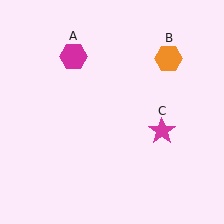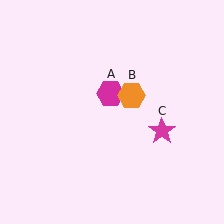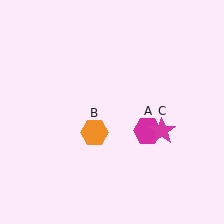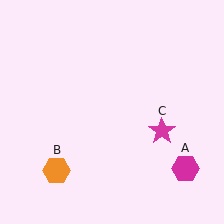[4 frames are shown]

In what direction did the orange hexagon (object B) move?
The orange hexagon (object B) moved down and to the left.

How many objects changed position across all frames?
2 objects changed position: magenta hexagon (object A), orange hexagon (object B).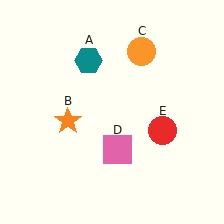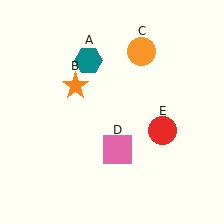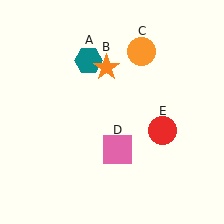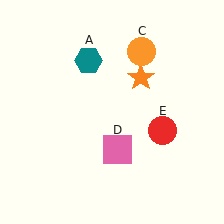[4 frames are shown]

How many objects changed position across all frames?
1 object changed position: orange star (object B).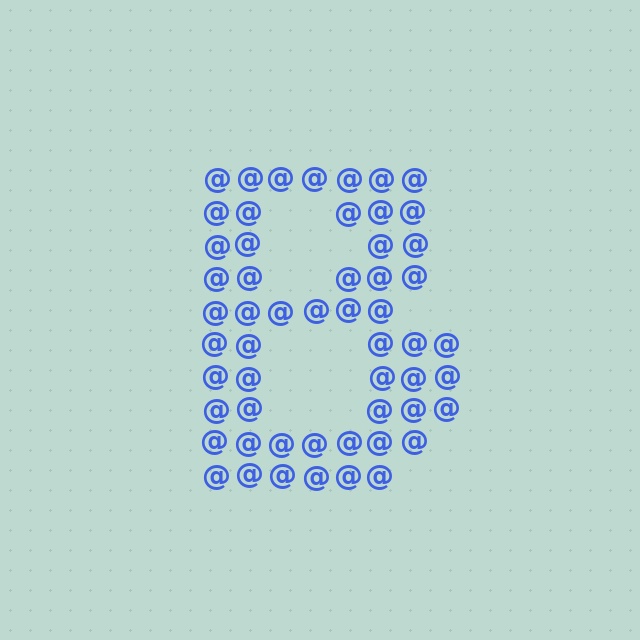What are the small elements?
The small elements are at signs.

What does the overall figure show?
The overall figure shows the letter B.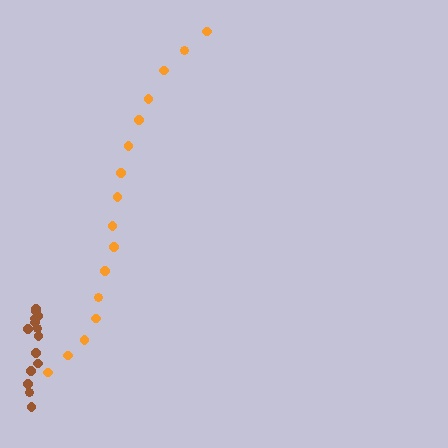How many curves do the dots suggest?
There are 2 distinct paths.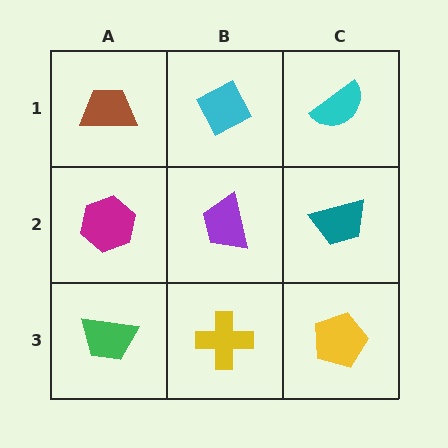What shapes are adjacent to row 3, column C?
A teal trapezoid (row 2, column C), a yellow cross (row 3, column B).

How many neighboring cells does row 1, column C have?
2.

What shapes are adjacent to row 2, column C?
A cyan semicircle (row 1, column C), a yellow pentagon (row 3, column C), a purple trapezoid (row 2, column B).